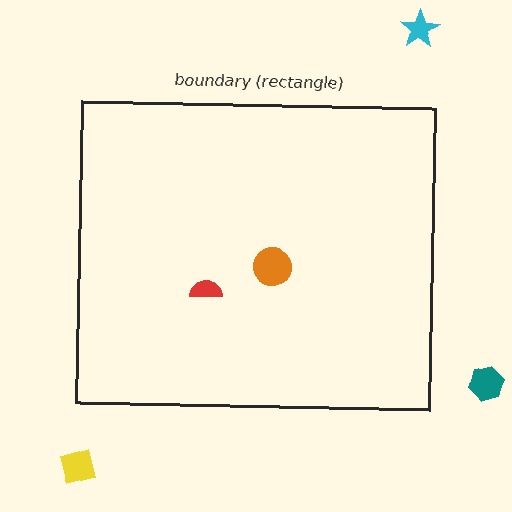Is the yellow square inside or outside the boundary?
Outside.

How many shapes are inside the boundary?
2 inside, 3 outside.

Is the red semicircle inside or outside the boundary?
Inside.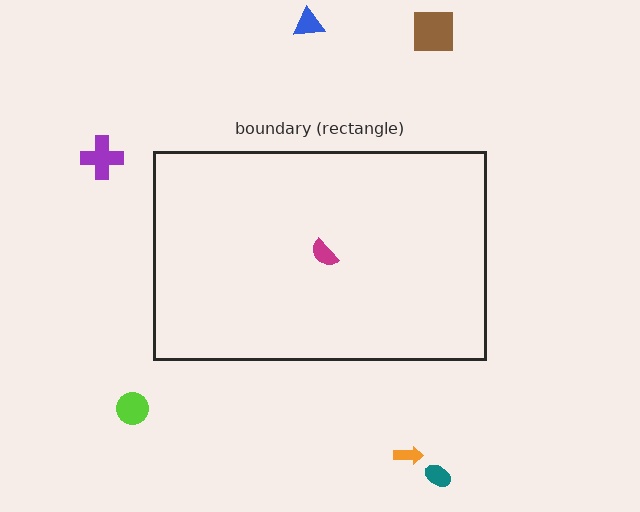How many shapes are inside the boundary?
1 inside, 6 outside.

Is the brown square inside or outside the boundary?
Outside.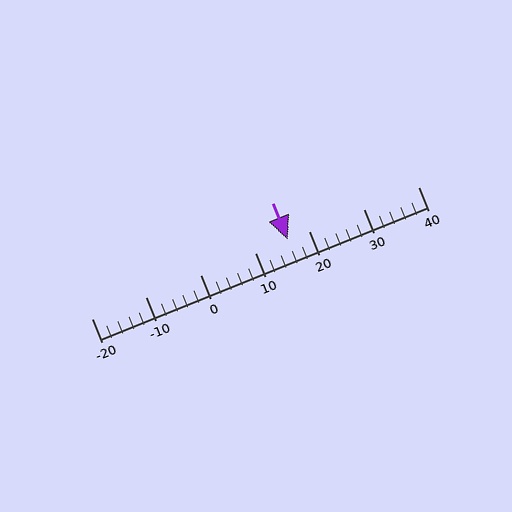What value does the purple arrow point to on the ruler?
The purple arrow points to approximately 16.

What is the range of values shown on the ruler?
The ruler shows values from -20 to 40.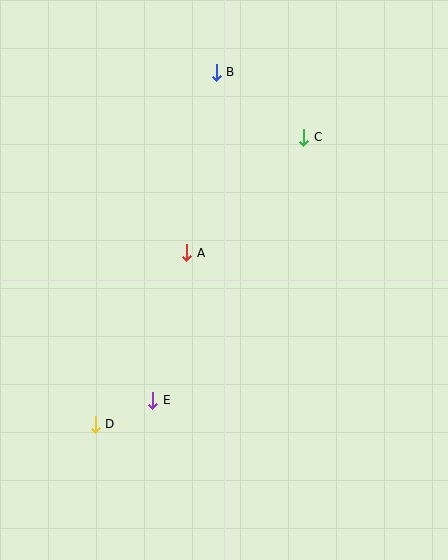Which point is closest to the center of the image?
Point A at (187, 253) is closest to the center.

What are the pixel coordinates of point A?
Point A is at (187, 253).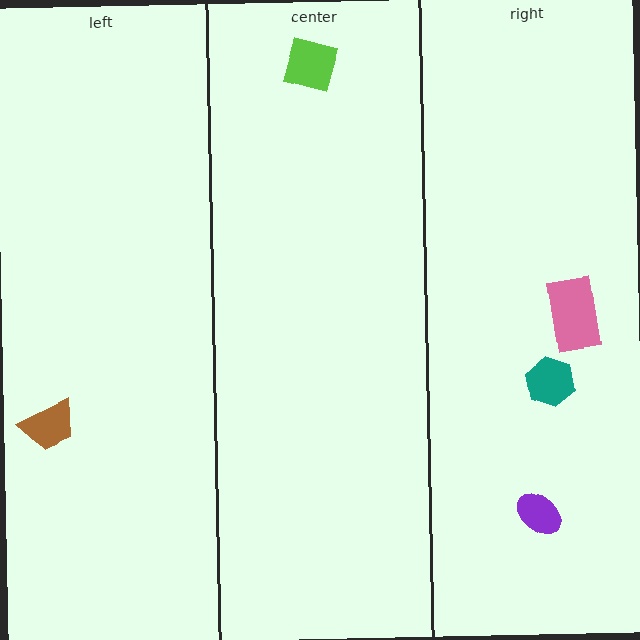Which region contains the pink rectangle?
The right region.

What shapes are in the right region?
The pink rectangle, the purple ellipse, the teal hexagon.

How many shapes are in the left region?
1.